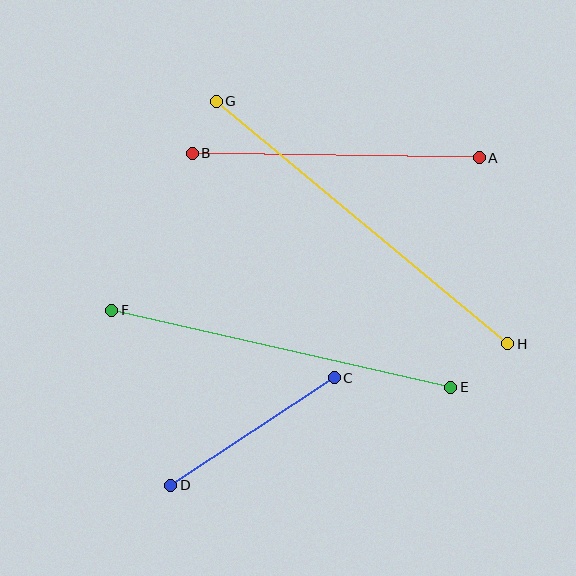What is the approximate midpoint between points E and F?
The midpoint is at approximately (281, 349) pixels.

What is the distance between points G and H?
The distance is approximately 379 pixels.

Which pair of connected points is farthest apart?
Points G and H are farthest apart.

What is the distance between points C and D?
The distance is approximately 196 pixels.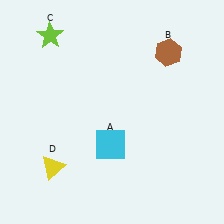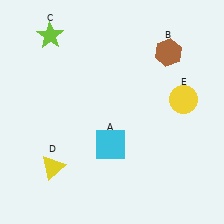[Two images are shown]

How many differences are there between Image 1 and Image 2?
There is 1 difference between the two images.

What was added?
A yellow circle (E) was added in Image 2.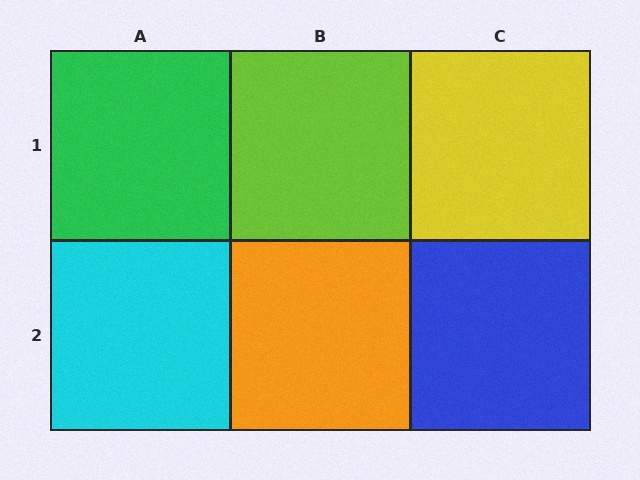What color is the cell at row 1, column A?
Green.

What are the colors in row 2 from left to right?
Cyan, orange, blue.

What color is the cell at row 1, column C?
Yellow.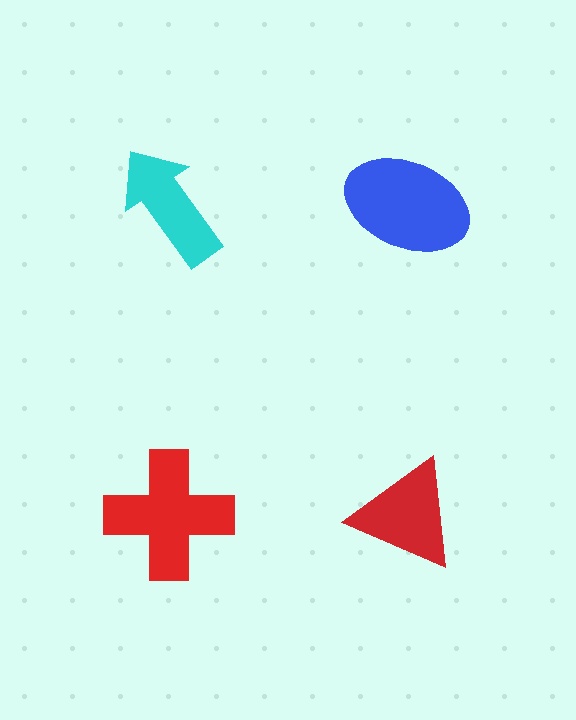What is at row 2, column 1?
A red cross.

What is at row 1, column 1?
A cyan arrow.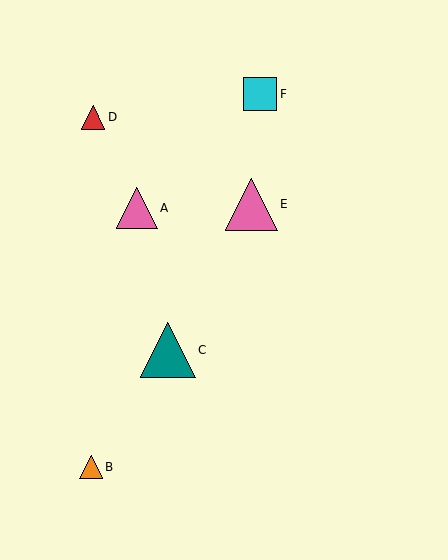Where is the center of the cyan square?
The center of the cyan square is at (260, 94).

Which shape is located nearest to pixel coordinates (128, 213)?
The pink triangle (labeled A) at (137, 208) is nearest to that location.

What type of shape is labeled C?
Shape C is a teal triangle.